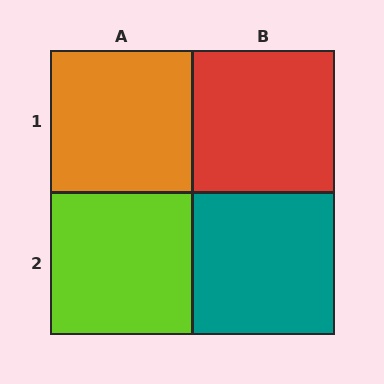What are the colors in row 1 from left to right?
Orange, red.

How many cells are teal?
1 cell is teal.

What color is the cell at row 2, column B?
Teal.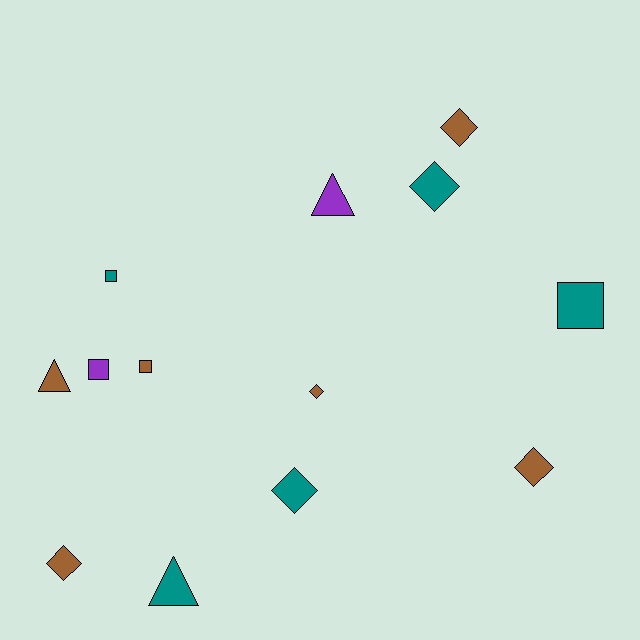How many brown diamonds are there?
There are 4 brown diamonds.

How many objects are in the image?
There are 13 objects.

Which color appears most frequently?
Brown, with 6 objects.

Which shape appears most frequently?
Diamond, with 6 objects.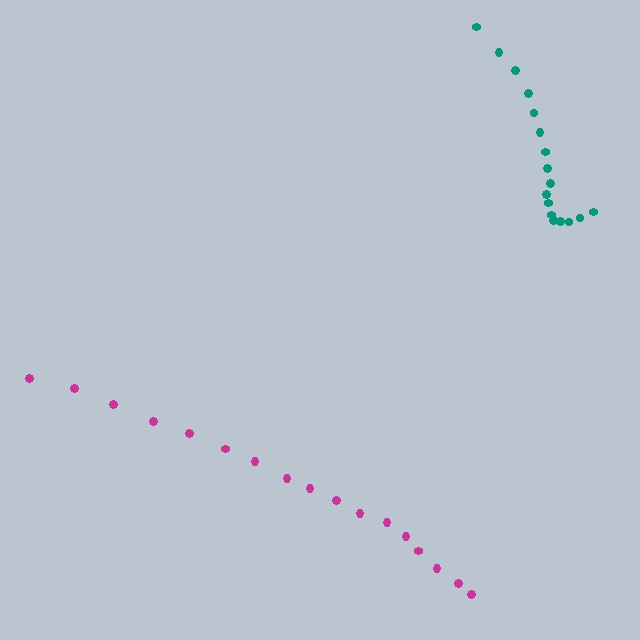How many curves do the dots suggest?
There are 2 distinct paths.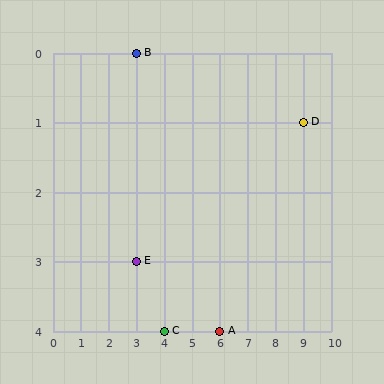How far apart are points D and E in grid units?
Points D and E are 6 columns and 2 rows apart (about 6.3 grid units diagonally).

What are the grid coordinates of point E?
Point E is at grid coordinates (3, 3).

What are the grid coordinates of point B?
Point B is at grid coordinates (3, 0).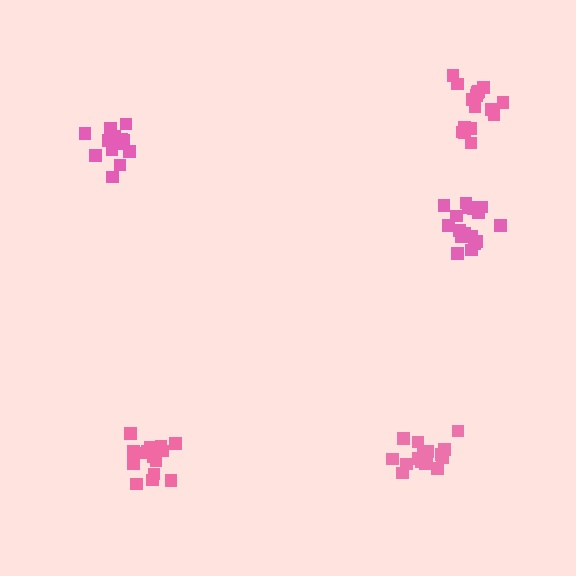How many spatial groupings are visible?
There are 5 spatial groupings.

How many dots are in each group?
Group 1: 18 dots, Group 2: 14 dots, Group 3: 16 dots, Group 4: 15 dots, Group 5: 16 dots (79 total).